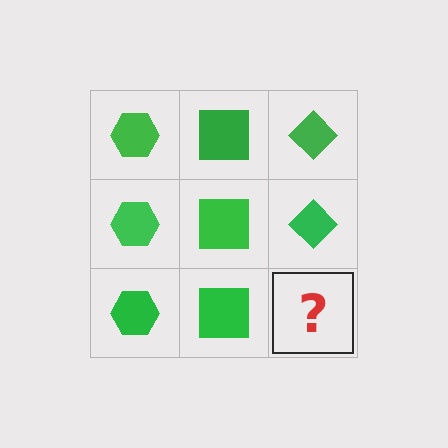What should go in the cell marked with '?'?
The missing cell should contain a green diamond.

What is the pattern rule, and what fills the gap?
The rule is that each column has a consistent shape. The gap should be filled with a green diamond.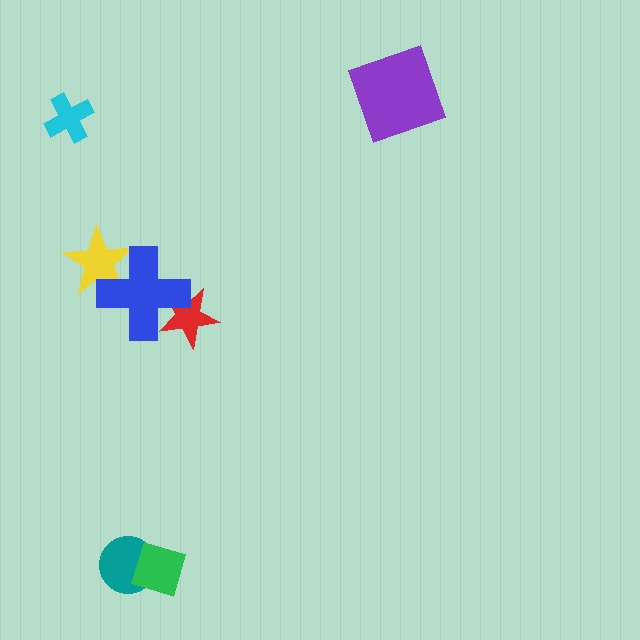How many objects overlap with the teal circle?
1 object overlaps with the teal circle.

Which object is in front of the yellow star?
The blue cross is in front of the yellow star.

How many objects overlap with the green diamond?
1 object overlaps with the green diamond.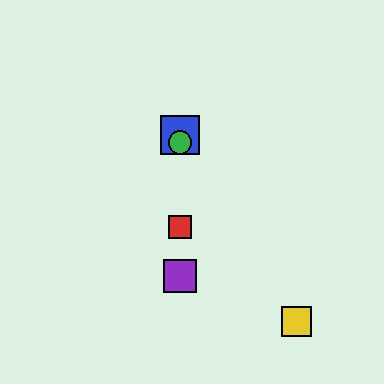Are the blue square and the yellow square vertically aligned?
No, the blue square is at x≈180 and the yellow square is at x≈296.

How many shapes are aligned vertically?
4 shapes (the red square, the blue square, the green circle, the purple square) are aligned vertically.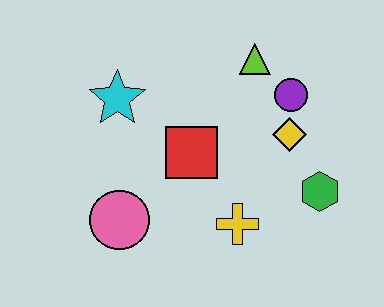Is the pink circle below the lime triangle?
Yes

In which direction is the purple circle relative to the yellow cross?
The purple circle is above the yellow cross.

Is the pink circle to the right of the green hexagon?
No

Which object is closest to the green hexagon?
The yellow diamond is closest to the green hexagon.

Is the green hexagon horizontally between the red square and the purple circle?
No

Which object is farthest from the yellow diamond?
The pink circle is farthest from the yellow diamond.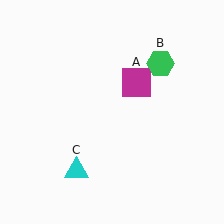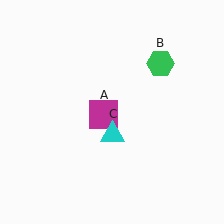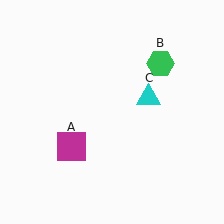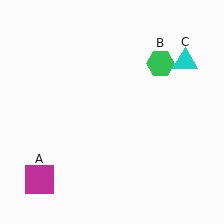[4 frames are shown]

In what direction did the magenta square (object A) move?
The magenta square (object A) moved down and to the left.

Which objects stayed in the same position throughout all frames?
Green hexagon (object B) remained stationary.